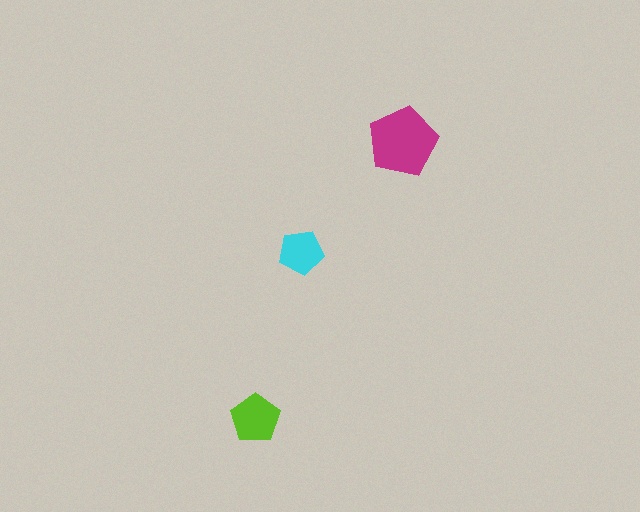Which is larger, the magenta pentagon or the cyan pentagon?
The magenta one.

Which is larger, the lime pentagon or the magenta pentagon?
The magenta one.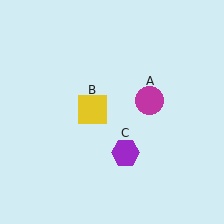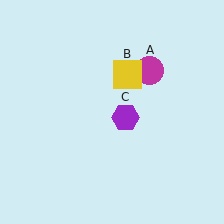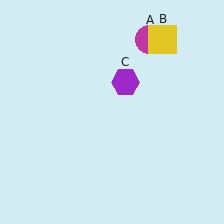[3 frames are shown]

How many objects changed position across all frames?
3 objects changed position: magenta circle (object A), yellow square (object B), purple hexagon (object C).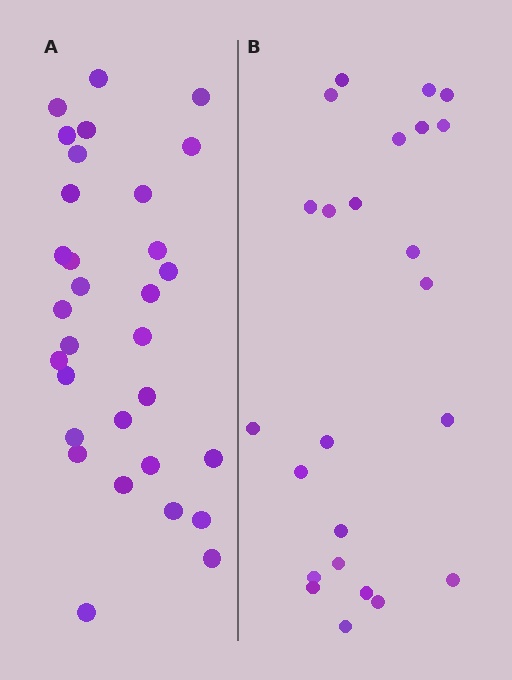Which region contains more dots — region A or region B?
Region A (the left region) has more dots.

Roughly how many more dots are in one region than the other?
Region A has roughly 8 or so more dots than region B.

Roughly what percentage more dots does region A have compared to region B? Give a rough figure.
About 30% more.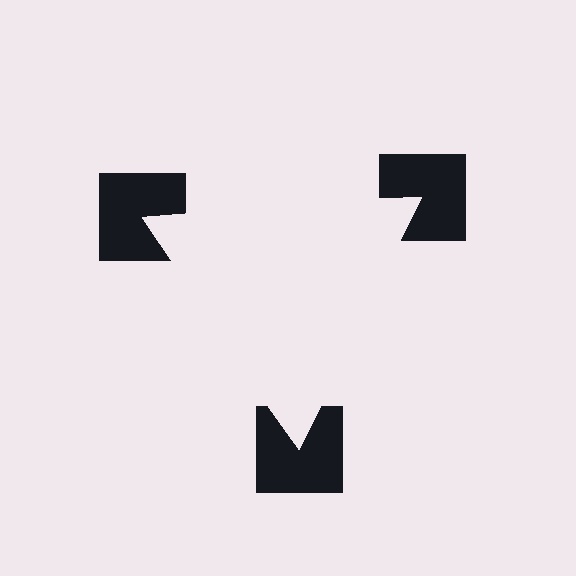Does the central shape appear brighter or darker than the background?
It typically appears slightly brighter than the background, even though no actual brightness change is drawn.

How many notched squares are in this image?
There are 3 — one at each vertex of the illusory triangle.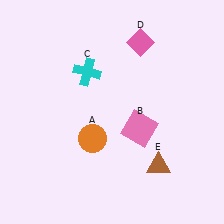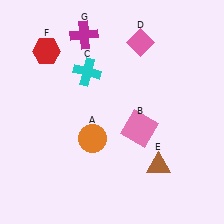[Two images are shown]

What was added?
A red hexagon (F), a magenta cross (G) were added in Image 2.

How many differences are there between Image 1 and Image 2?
There are 2 differences between the two images.